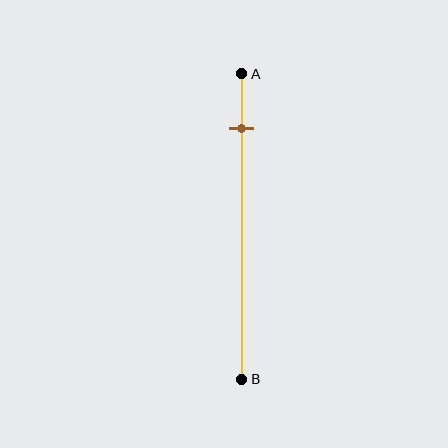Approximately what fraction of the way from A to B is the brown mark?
The brown mark is approximately 20% of the way from A to B.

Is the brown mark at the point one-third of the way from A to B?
No, the mark is at about 20% from A, not at the 33% one-third point.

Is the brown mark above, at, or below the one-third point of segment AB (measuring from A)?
The brown mark is above the one-third point of segment AB.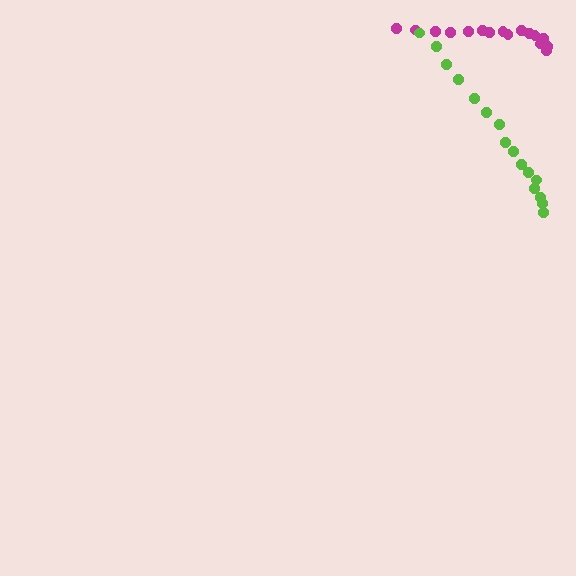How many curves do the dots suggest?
There are 2 distinct paths.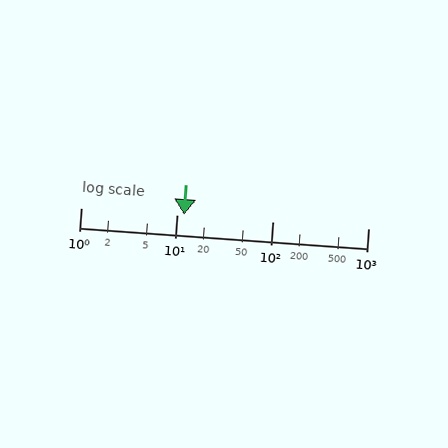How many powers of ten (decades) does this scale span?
The scale spans 3 decades, from 1 to 1000.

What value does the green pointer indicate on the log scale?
The pointer indicates approximately 12.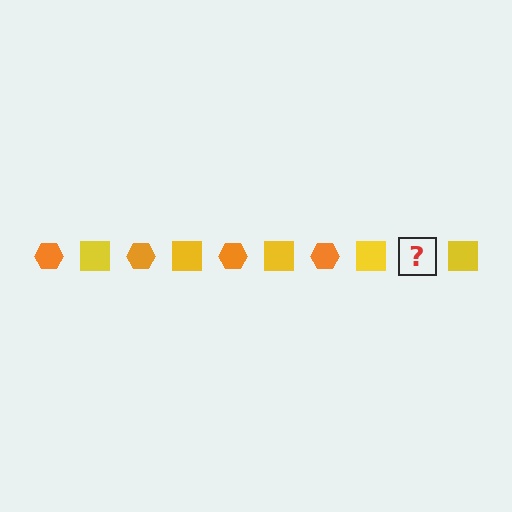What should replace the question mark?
The question mark should be replaced with an orange hexagon.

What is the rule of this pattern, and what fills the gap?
The rule is that the pattern alternates between orange hexagon and yellow square. The gap should be filled with an orange hexagon.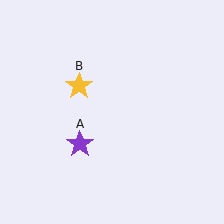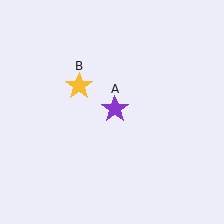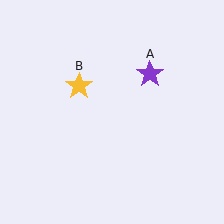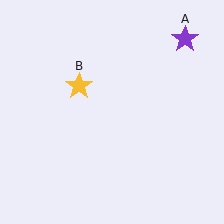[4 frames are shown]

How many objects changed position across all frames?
1 object changed position: purple star (object A).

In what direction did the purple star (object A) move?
The purple star (object A) moved up and to the right.